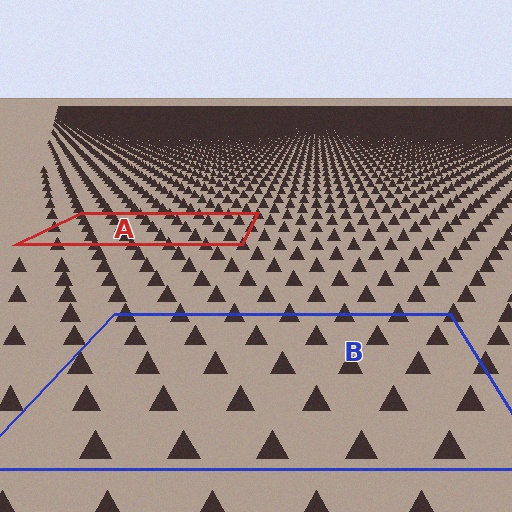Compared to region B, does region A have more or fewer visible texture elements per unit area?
Region A has more texture elements per unit area — they are packed more densely because it is farther away.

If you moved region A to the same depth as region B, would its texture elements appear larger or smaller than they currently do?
They would appear larger. At a closer depth, the same texture elements are projected at a bigger on-screen size.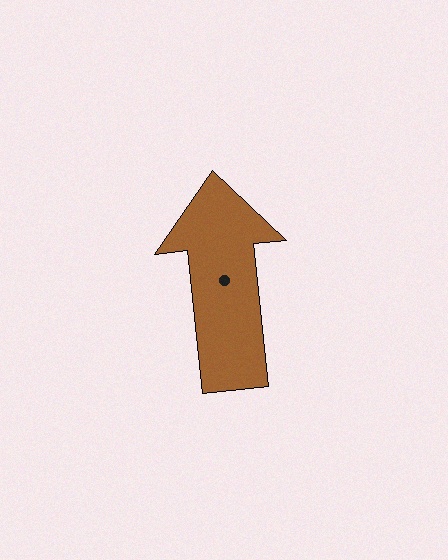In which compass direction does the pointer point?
North.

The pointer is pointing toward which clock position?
Roughly 12 o'clock.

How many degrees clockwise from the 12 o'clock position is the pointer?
Approximately 354 degrees.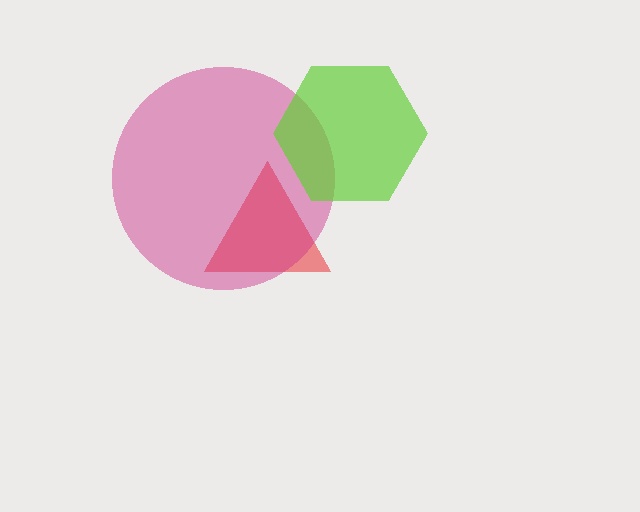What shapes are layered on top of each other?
The layered shapes are: a red triangle, a magenta circle, a lime hexagon.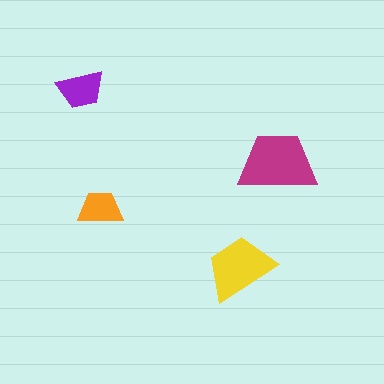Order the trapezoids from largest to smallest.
the magenta one, the yellow one, the purple one, the orange one.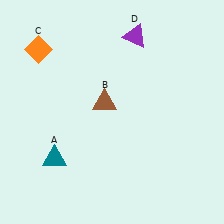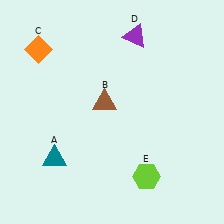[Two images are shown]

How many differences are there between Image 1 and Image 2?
There is 1 difference between the two images.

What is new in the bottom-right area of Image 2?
A lime hexagon (E) was added in the bottom-right area of Image 2.